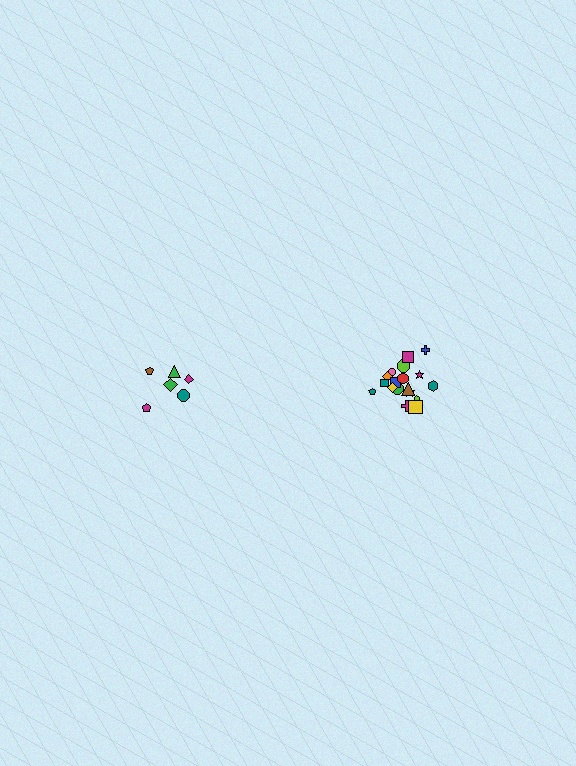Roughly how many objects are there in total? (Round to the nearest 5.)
Roughly 25 objects in total.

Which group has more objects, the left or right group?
The right group.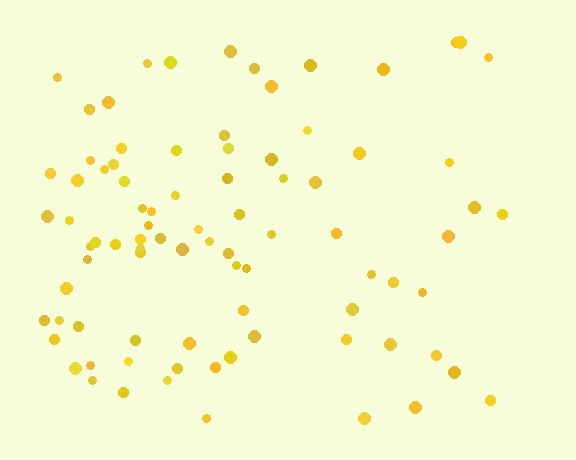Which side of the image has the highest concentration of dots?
The left.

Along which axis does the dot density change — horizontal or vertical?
Horizontal.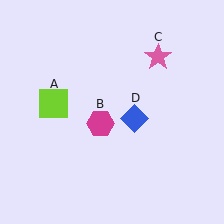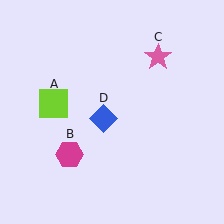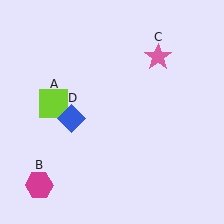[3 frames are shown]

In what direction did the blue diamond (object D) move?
The blue diamond (object D) moved left.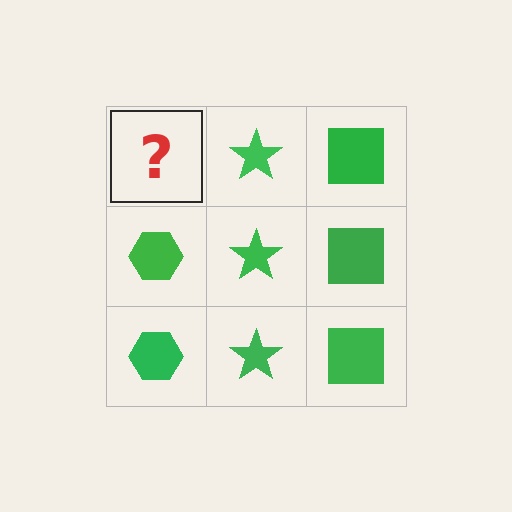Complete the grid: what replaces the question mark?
The question mark should be replaced with a green hexagon.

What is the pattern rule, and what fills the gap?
The rule is that each column has a consistent shape. The gap should be filled with a green hexagon.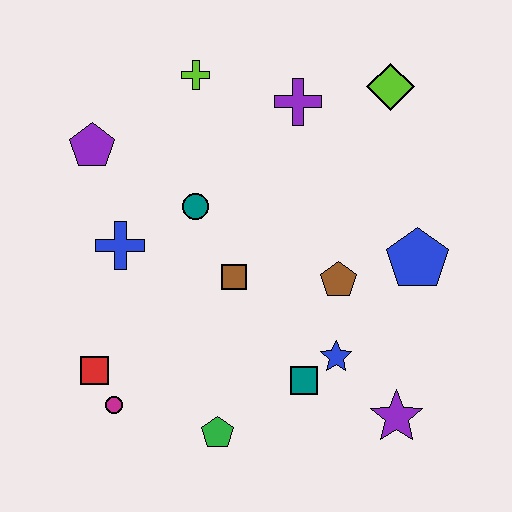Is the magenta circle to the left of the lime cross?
Yes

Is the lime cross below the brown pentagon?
No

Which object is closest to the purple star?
The blue star is closest to the purple star.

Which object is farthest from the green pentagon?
The lime diamond is farthest from the green pentagon.